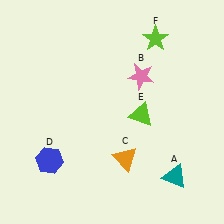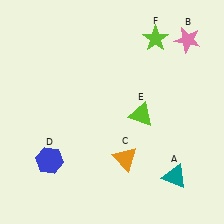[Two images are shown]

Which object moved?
The pink star (B) moved right.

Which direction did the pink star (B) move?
The pink star (B) moved right.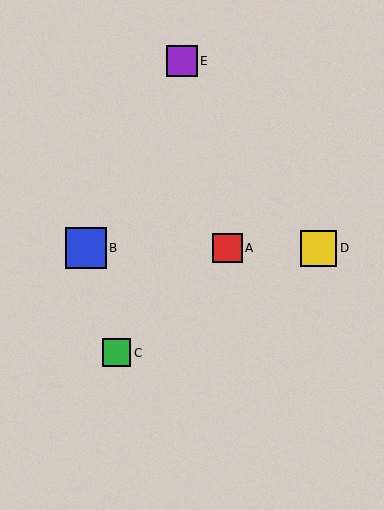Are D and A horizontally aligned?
Yes, both are at y≈248.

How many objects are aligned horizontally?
3 objects (A, B, D) are aligned horizontally.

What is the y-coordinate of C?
Object C is at y≈353.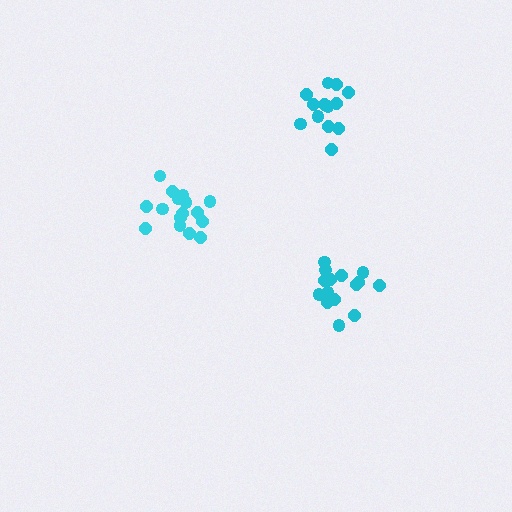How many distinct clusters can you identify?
There are 3 distinct clusters.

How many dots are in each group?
Group 1: 16 dots, Group 2: 15 dots, Group 3: 13 dots (44 total).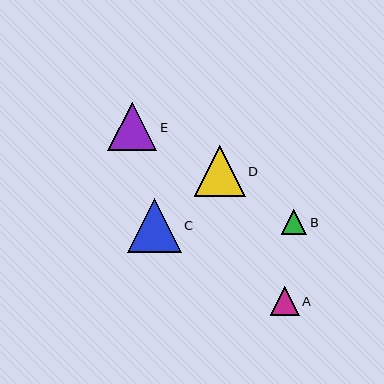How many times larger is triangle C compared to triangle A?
Triangle C is approximately 1.9 times the size of triangle A.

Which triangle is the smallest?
Triangle B is the smallest with a size of approximately 25 pixels.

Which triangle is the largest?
Triangle C is the largest with a size of approximately 54 pixels.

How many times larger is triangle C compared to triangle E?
Triangle C is approximately 1.1 times the size of triangle E.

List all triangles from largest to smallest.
From largest to smallest: C, D, E, A, B.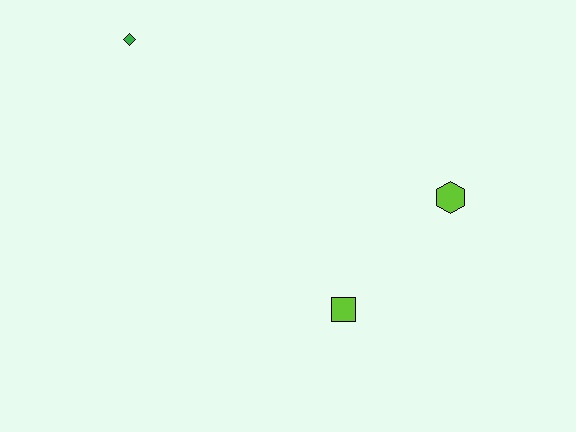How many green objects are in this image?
There is 1 green object.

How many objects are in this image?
There are 3 objects.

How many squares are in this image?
There is 1 square.